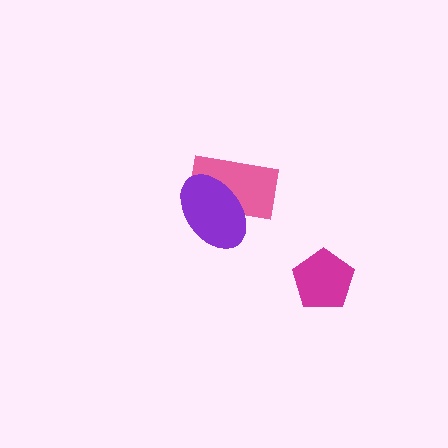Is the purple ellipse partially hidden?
No, no other shape covers it.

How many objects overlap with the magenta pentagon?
0 objects overlap with the magenta pentagon.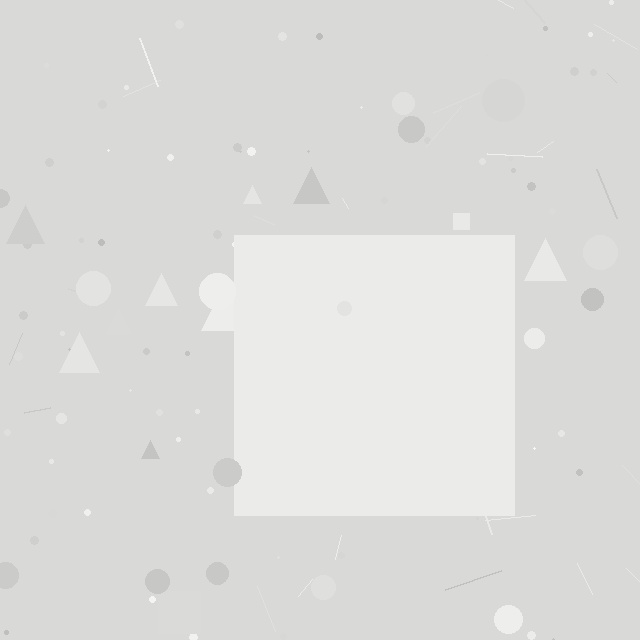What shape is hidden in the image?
A square is hidden in the image.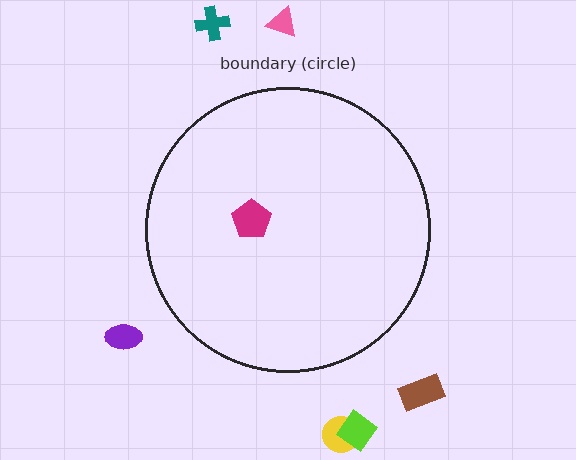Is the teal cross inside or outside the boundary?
Outside.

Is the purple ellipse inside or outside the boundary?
Outside.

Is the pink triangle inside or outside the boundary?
Outside.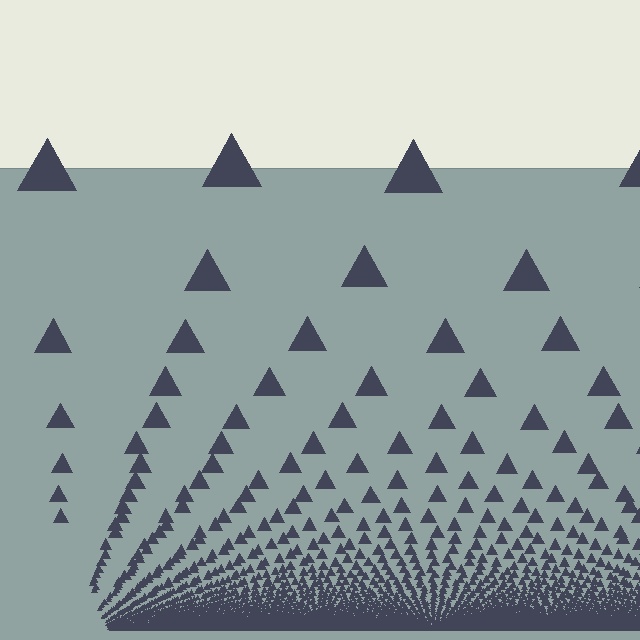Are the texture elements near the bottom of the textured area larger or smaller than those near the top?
Smaller. The gradient is inverted — elements near the bottom are smaller and denser.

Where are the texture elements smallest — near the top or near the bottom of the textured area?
Near the bottom.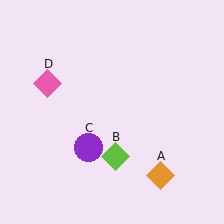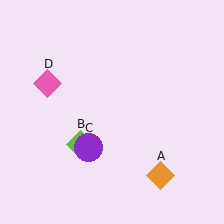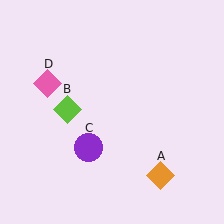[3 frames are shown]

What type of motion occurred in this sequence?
The lime diamond (object B) rotated clockwise around the center of the scene.